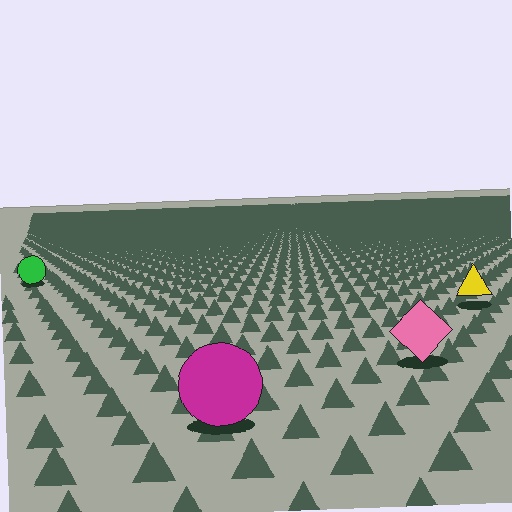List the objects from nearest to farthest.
From nearest to farthest: the magenta circle, the pink diamond, the yellow triangle, the green circle.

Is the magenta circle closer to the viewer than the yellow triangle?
Yes. The magenta circle is closer — you can tell from the texture gradient: the ground texture is coarser near it.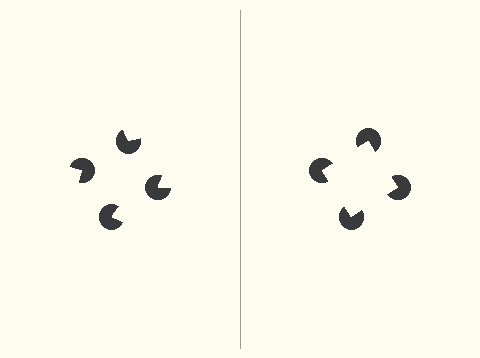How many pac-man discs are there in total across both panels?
8 — 4 on each side.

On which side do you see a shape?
An illusory square appears on the right side. On the left side the wedge cuts are rotated, so no coherent shape forms.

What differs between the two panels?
The pac-man discs are positioned identically on both sides; only the wedge orientations differ. On the right they align to a square; on the left they are misaligned.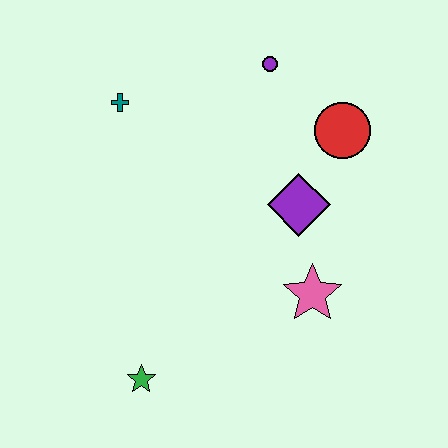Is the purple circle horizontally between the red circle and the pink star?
No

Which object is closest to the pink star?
The purple diamond is closest to the pink star.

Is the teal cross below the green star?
No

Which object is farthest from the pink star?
The teal cross is farthest from the pink star.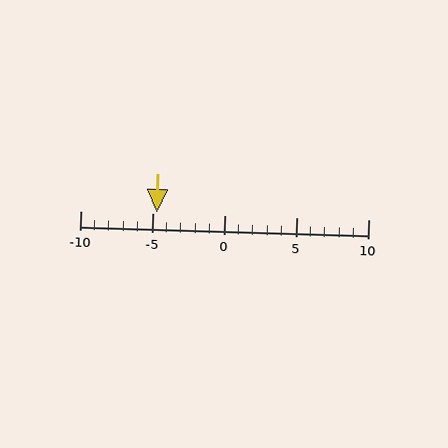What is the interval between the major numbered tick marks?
The major tick marks are spaced 5 units apart.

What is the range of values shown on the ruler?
The ruler shows values from -10 to 10.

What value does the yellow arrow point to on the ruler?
The yellow arrow points to approximately -5.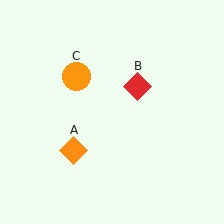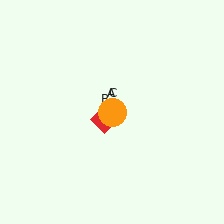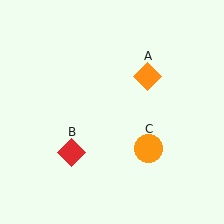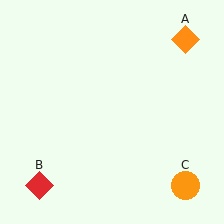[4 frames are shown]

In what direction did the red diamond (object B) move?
The red diamond (object B) moved down and to the left.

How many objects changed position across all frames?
3 objects changed position: orange diamond (object A), red diamond (object B), orange circle (object C).